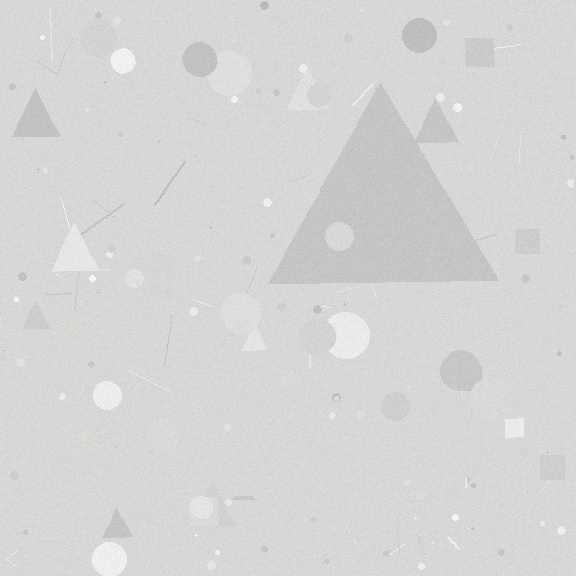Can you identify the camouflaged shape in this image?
The camouflaged shape is a triangle.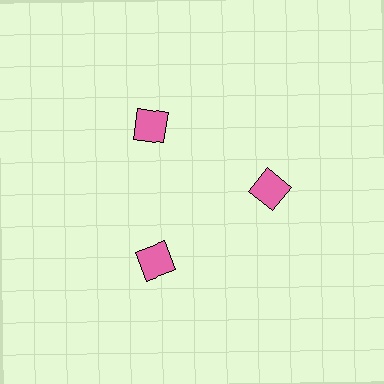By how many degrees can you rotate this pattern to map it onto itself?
The pattern maps onto itself every 120 degrees of rotation.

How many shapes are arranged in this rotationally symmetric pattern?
There are 3 shapes, arranged in 3 groups of 1.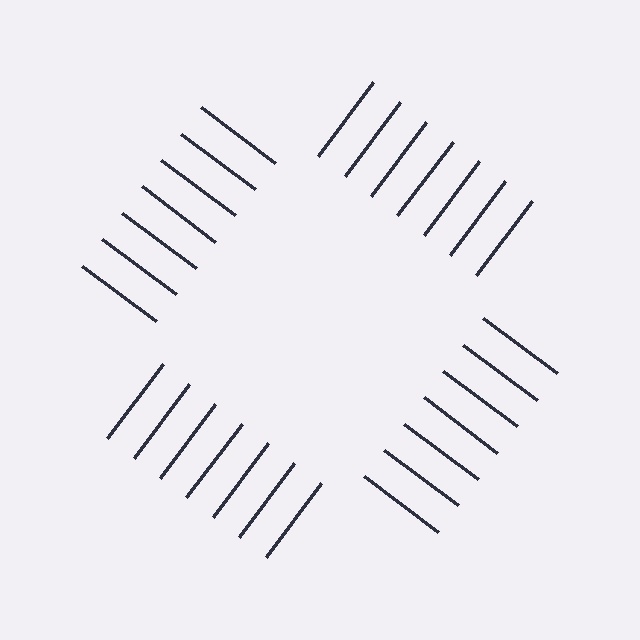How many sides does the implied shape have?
4 sides — the line-ends trace a square.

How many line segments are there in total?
28 — 7 along each of the 4 edges.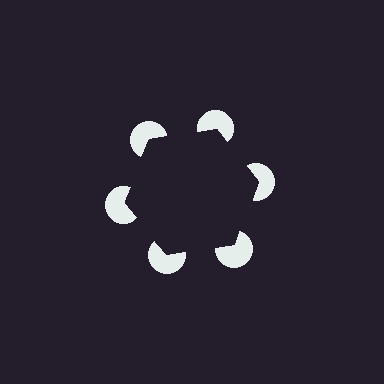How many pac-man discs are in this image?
There are 6 — one at each vertex of the illusory hexagon.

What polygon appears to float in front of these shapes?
An illusory hexagon — its edges are inferred from the aligned wedge cuts in the pac-man discs, not physically drawn.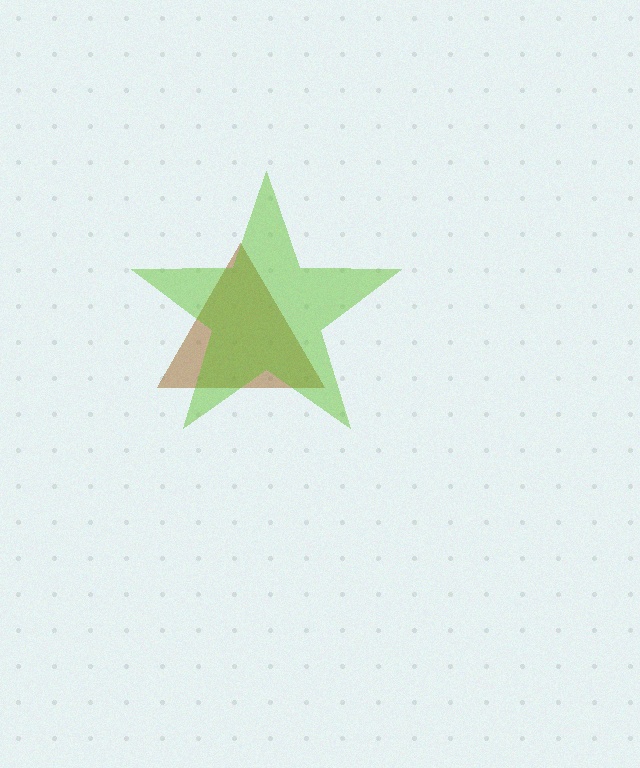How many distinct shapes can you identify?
There are 2 distinct shapes: a brown triangle, a lime star.